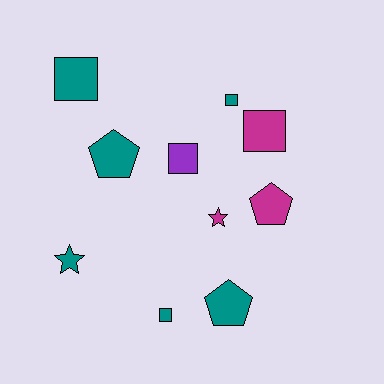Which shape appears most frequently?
Square, with 5 objects.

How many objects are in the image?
There are 10 objects.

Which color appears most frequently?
Teal, with 6 objects.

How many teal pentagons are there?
There are 2 teal pentagons.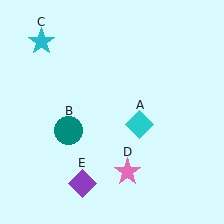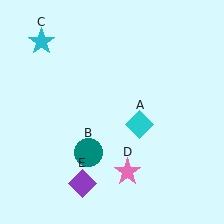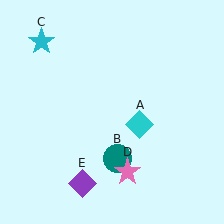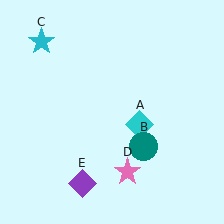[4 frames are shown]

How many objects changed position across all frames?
1 object changed position: teal circle (object B).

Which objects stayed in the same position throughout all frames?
Cyan diamond (object A) and cyan star (object C) and pink star (object D) and purple diamond (object E) remained stationary.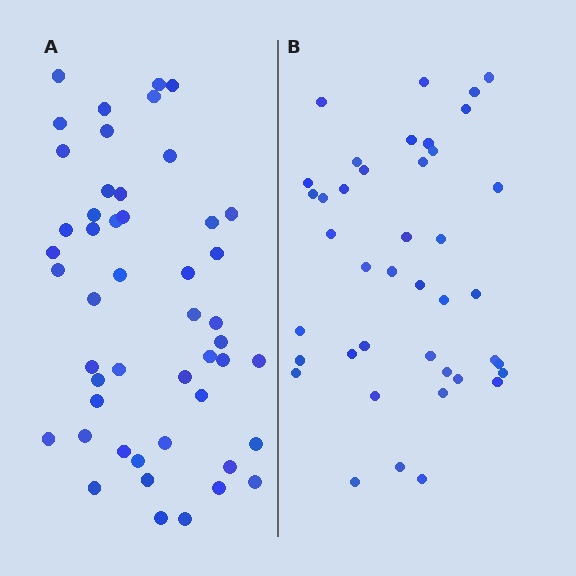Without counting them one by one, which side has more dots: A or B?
Region A (the left region) has more dots.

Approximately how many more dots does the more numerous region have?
Region A has roughly 8 or so more dots than region B.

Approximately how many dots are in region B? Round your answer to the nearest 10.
About 40 dots. (The exact count is 41, which rounds to 40.)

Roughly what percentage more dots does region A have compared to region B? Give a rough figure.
About 20% more.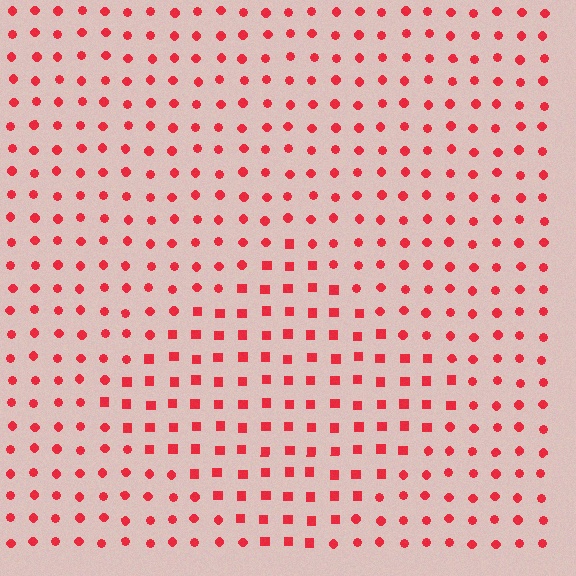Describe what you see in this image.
The image is filled with small red elements arranged in a uniform grid. A diamond-shaped region contains squares, while the surrounding area contains circles. The boundary is defined purely by the change in element shape.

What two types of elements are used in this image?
The image uses squares inside the diamond region and circles outside it.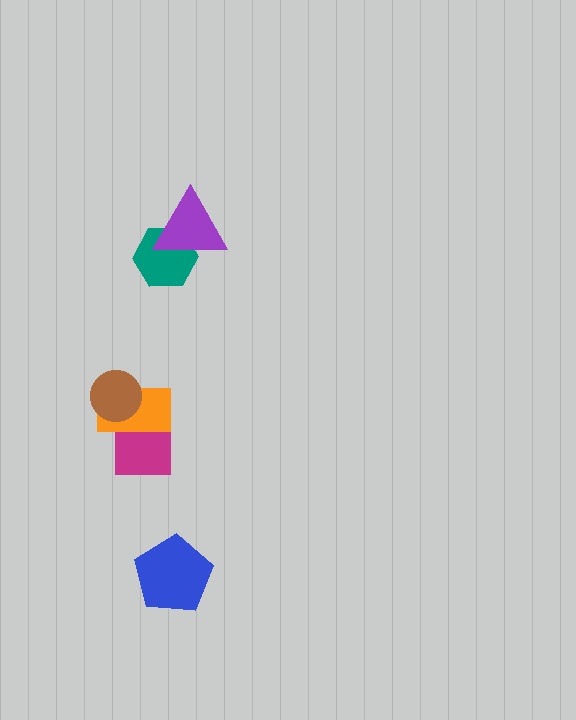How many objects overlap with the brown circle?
1 object overlaps with the brown circle.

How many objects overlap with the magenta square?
1 object overlaps with the magenta square.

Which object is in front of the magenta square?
The orange rectangle is in front of the magenta square.